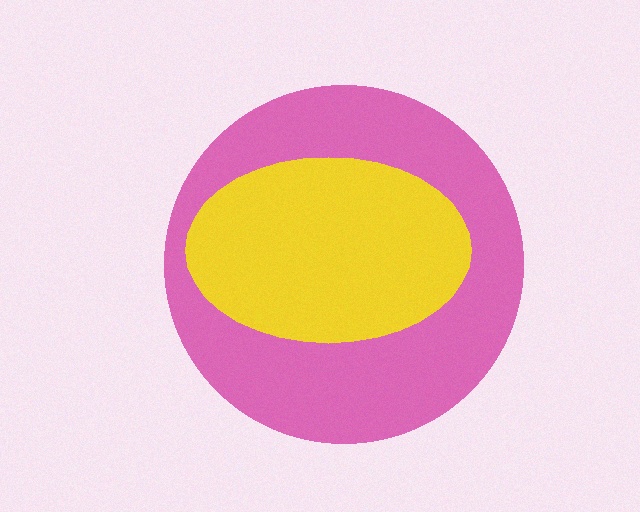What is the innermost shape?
The yellow ellipse.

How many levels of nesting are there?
2.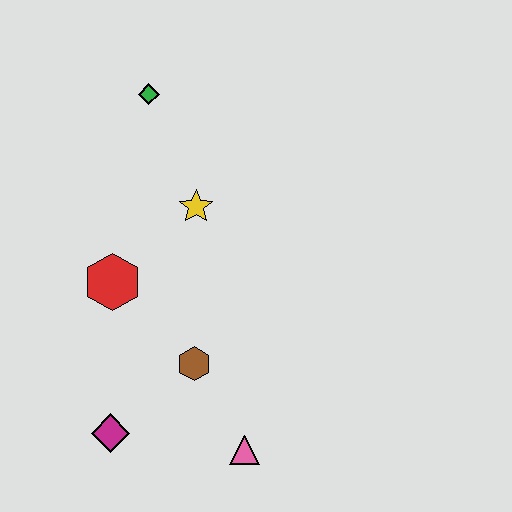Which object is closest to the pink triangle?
The brown hexagon is closest to the pink triangle.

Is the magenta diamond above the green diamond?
No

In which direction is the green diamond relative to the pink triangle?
The green diamond is above the pink triangle.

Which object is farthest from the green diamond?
The pink triangle is farthest from the green diamond.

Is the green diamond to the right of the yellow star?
No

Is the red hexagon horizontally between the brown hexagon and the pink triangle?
No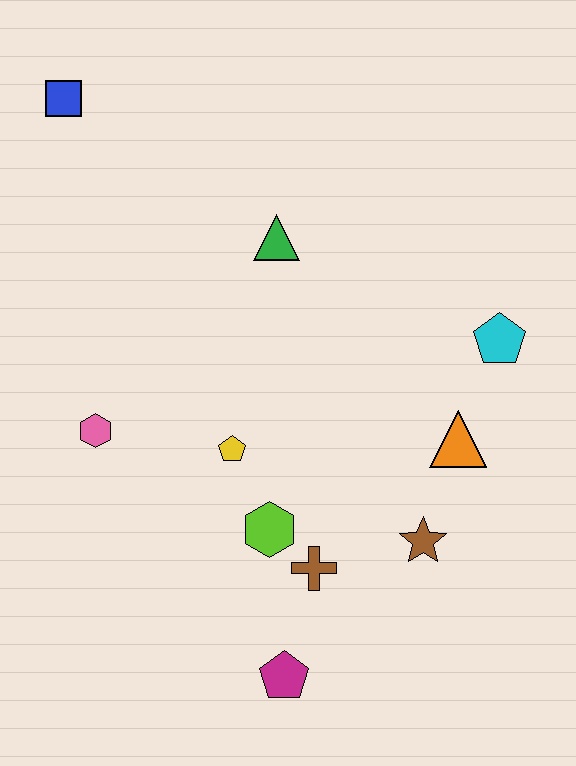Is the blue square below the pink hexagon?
No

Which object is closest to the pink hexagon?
The yellow pentagon is closest to the pink hexagon.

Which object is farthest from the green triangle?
The magenta pentagon is farthest from the green triangle.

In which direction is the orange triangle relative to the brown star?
The orange triangle is above the brown star.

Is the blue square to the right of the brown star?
No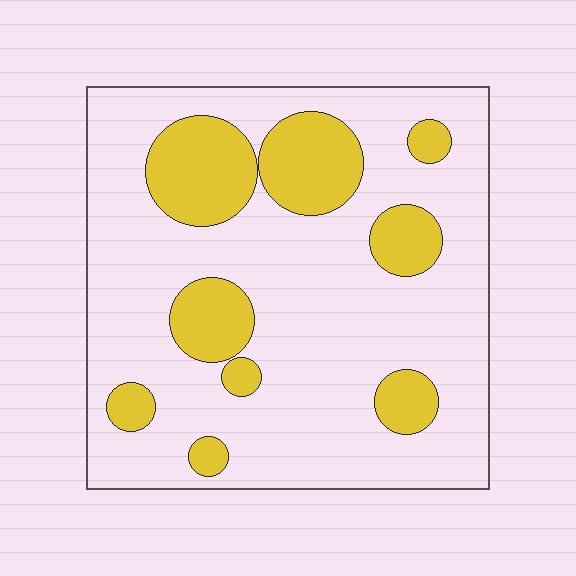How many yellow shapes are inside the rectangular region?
9.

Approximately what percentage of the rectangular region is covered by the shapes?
Approximately 25%.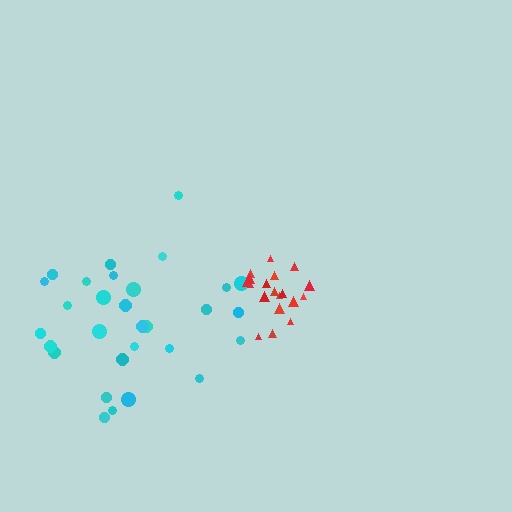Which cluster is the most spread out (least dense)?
Cyan.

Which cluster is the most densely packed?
Red.